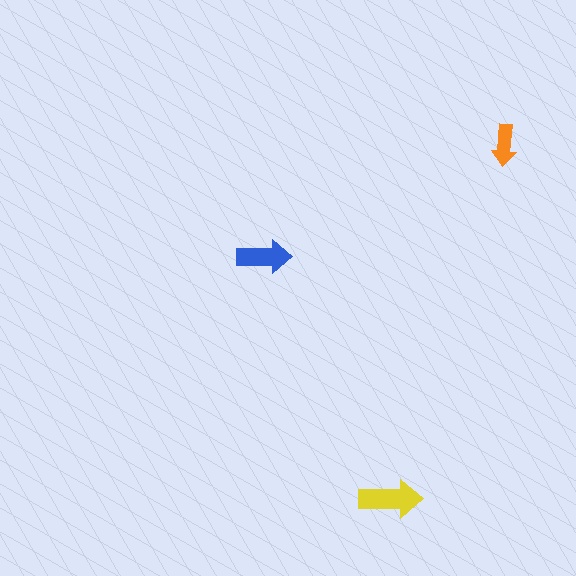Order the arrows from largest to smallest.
the yellow one, the blue one, the orange one.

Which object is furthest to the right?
The orange arrow is rightmost.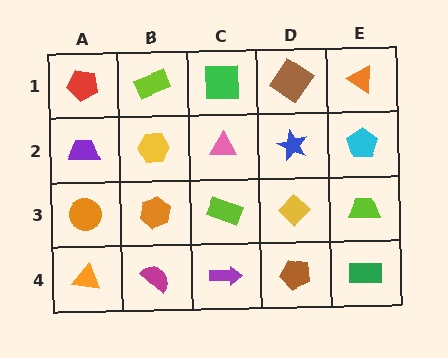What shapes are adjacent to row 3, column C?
A pink triangle (row 2, column C), a purple arrow (row 4, column C), an orange hexagon (row 3, column B), a yellow diamond (row 3, column D).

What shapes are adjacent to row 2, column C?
A green square (row 1, column C), a lime rectangle (row 3, column C), a yellow hexagon (row 2, column B), a blue star (row 2, column D).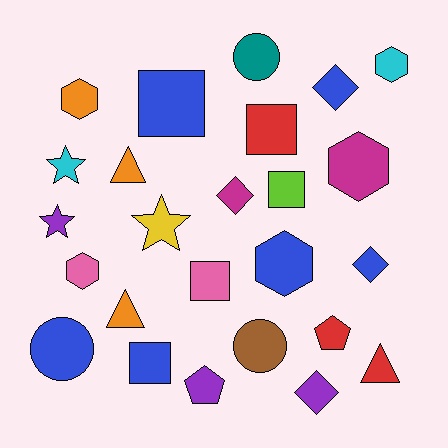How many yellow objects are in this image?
There is 1 yellow object.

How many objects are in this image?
There are 25 objects.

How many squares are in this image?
There are 5 squares.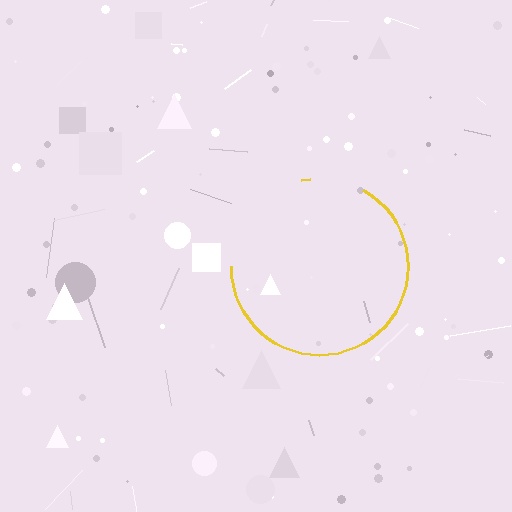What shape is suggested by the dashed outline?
The dashed outline suggests a circle.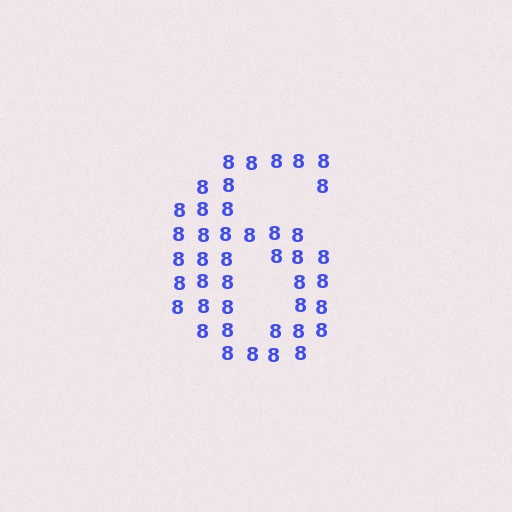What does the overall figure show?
The overall figure shows the digit 6.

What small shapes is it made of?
It is made of small digit 8's.